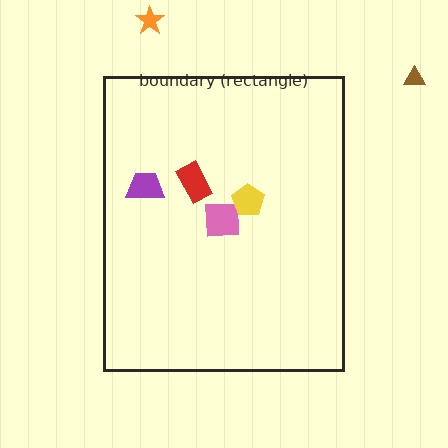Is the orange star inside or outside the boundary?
Outside.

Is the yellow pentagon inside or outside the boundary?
Inside.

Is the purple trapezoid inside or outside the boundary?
Inside.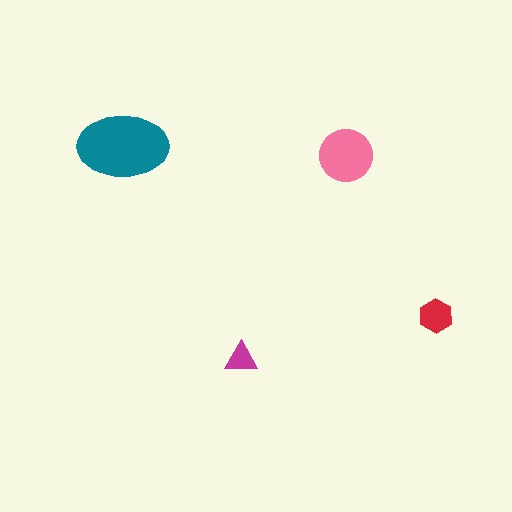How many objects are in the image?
There are 4 objects in the image.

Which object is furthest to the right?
The red hexagon is rightmost.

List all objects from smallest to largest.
The magenta triangle, the red hexagon, the pink circle, the teal ellipse.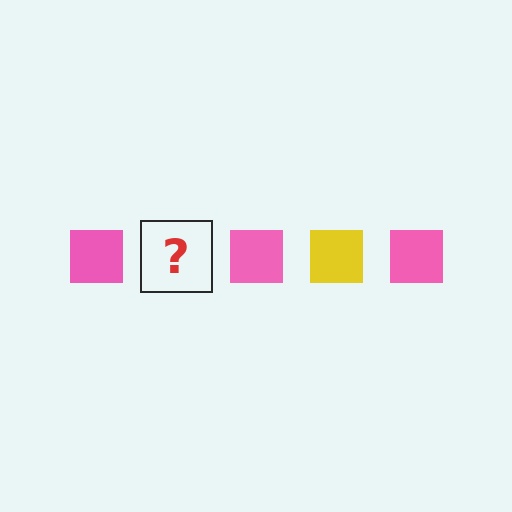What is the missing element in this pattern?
The missing element is a yellow square.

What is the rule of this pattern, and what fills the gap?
The rule is that the pattern cycles through pink, yellow squares. The gap should be filled with a yellow square.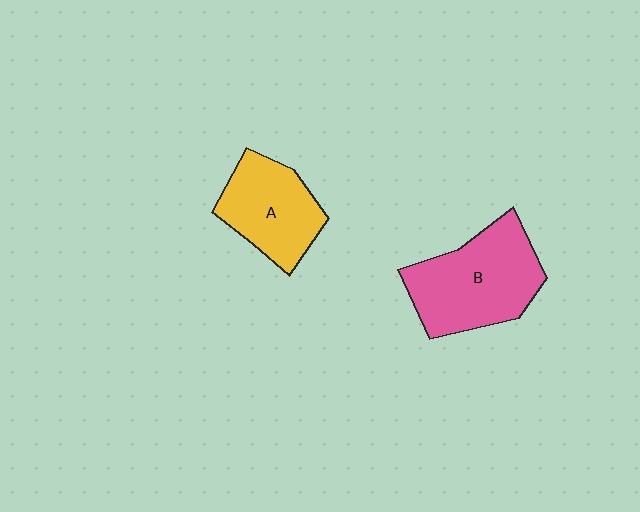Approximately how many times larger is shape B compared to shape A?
Approximately 1.3 times.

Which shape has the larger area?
Shape B (pink).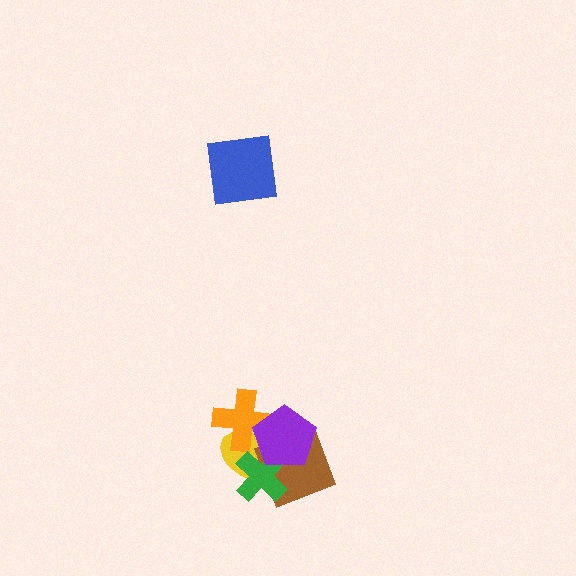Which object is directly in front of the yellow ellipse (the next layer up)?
The orange cross is directly in front of the yellow ellipse.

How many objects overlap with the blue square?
0 objects overlap with the blue square.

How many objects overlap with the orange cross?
2 objects overlap with the orange cross.